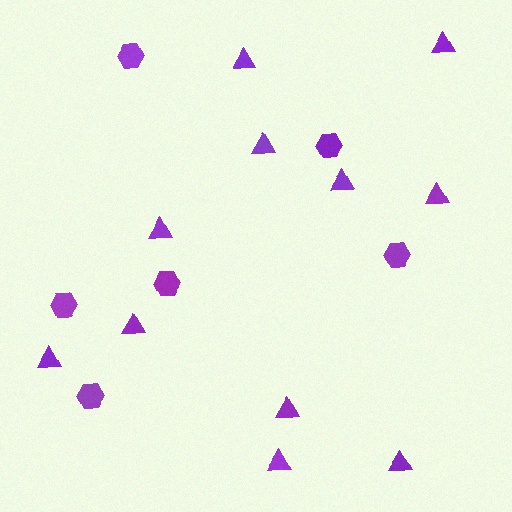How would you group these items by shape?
There are 2 groups: one group of hexagons (6) and one group of triangles (11).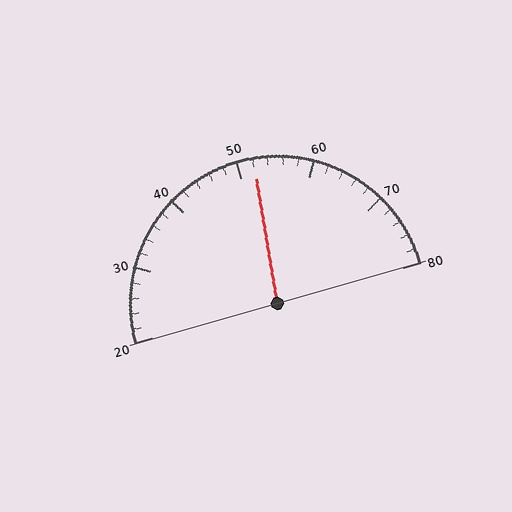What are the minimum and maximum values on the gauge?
The gauge ranges from 20 to 80.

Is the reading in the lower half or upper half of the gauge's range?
The reading is in the upper half of the range (20 to 80).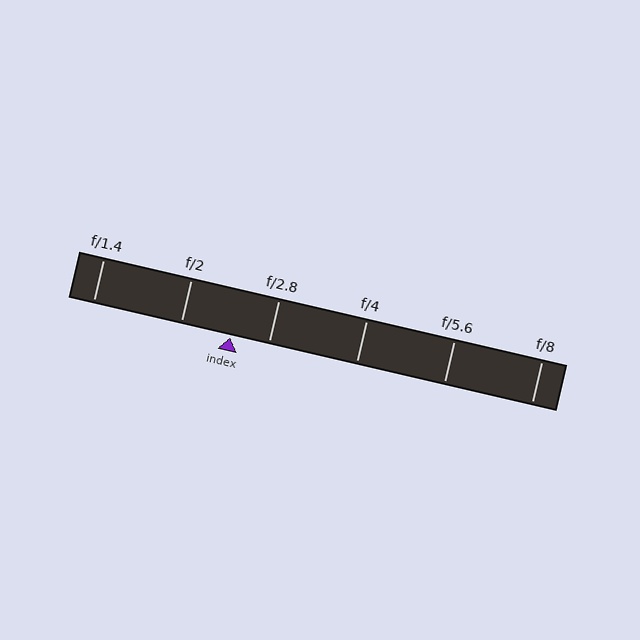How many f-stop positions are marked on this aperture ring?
There are 6 f-stop positions marked.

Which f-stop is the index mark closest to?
The index mark is closest to f/2.8.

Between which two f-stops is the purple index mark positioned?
The index mark is between f/2 and f/2.8.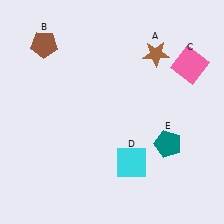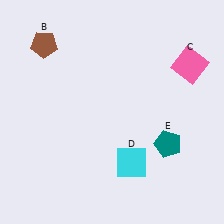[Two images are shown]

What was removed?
The brown star (A) was removed in Image 2.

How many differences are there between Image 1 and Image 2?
There is 1 difference between the two images.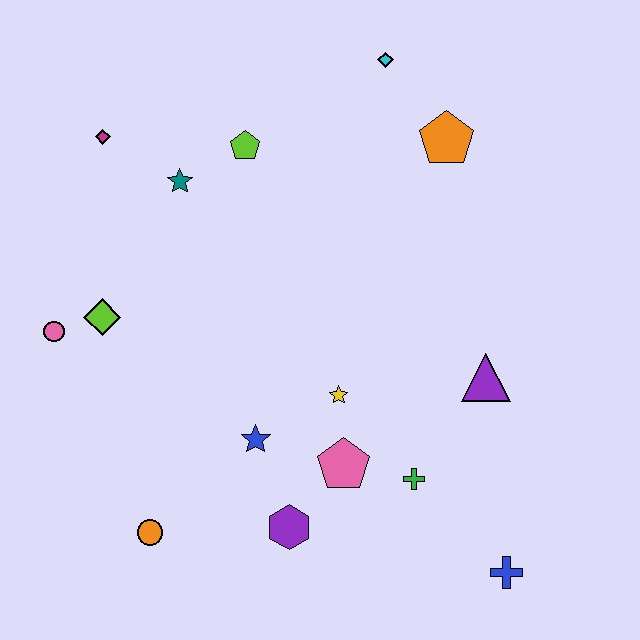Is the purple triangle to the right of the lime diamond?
Yes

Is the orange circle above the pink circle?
No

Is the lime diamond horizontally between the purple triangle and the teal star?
No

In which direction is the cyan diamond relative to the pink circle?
The cyan diamond is to the right of the pink circle.